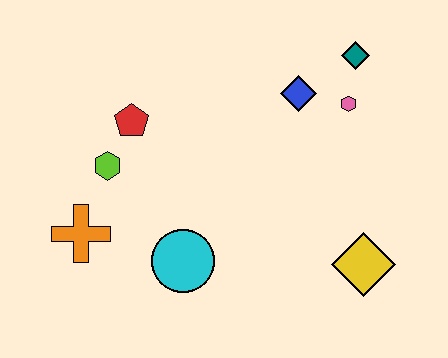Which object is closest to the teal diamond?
The pink hexagon is closest to the teal diamond.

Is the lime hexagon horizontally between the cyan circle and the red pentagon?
No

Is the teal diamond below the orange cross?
No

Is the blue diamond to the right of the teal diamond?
No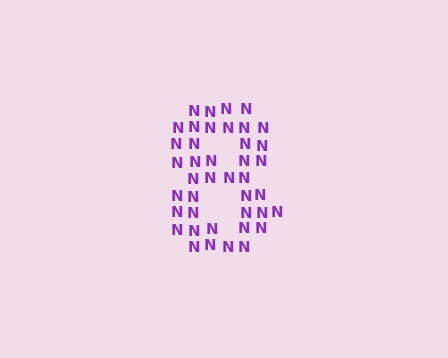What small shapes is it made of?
It is made of small letter N's.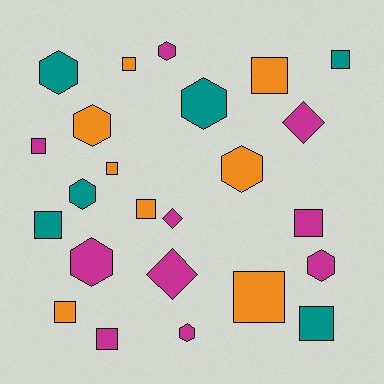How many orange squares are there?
There are 6 orange squares.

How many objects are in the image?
There are 24 objects.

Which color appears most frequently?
Magenta, with 10 objects.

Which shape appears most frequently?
Square, with 12 objects.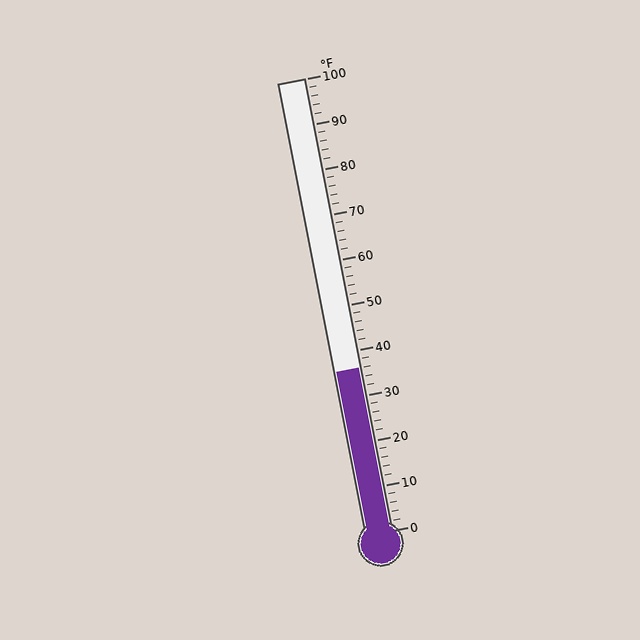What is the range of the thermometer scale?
The thermometer scale ranges from 0°F to 100°F.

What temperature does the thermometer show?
The thermometer shows approximately 36°F.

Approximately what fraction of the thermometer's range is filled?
The thermometer is filled to approximately 35% of its range.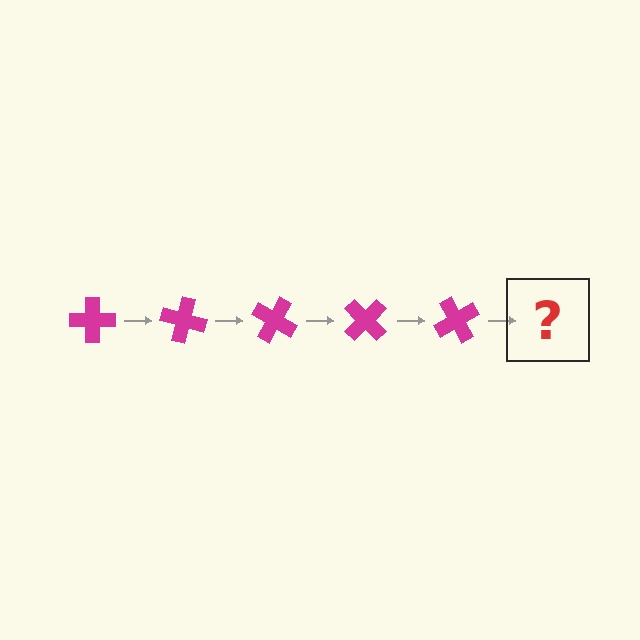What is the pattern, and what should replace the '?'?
The pattern is that the cross rotates 15 degrees each step. The '?' should be a magenta cross rotated 75 degrees.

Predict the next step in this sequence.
The next step is a magenta cross rotated 75 degrees.